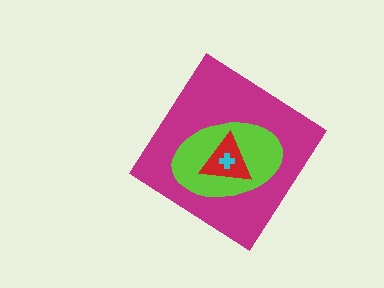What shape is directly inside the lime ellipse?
The red triangle.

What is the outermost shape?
The magenta diamond.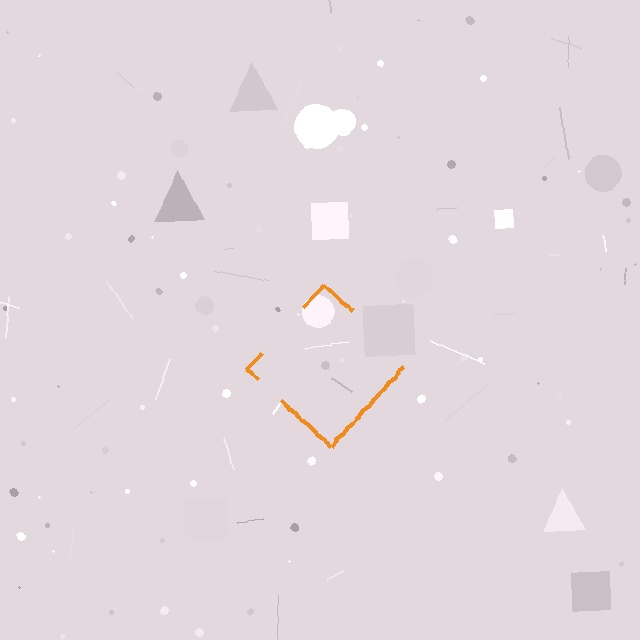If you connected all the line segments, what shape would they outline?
They would outline a diamond.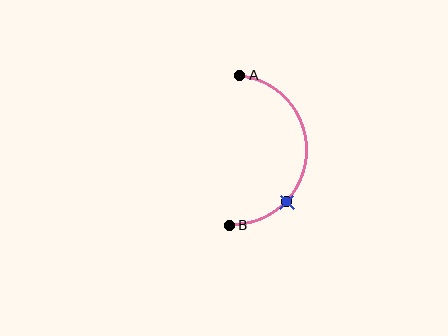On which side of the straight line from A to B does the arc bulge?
The arc bulges to the right of the straight line connecting A and B.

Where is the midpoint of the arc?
The arc midpoint is the point on the curve farthest from the straight line joining A and B. It sits to the right of that line.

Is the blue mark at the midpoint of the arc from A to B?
No. The blue mark lies on the arc but is closer to endpoint B. The arc midpoint would be at the point on the curve equidistant along the arc from both A and B.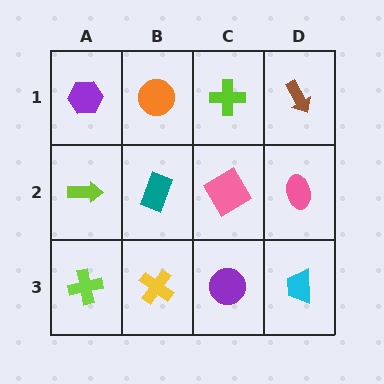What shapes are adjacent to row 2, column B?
An orange circle (row 1, column B), a yellow cross (row 3, column B), a lime arrow (row 2, column A), a pink diamond (row 2, column C).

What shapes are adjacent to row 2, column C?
A lime cross (row 1, column C), a purple circle (row 3, column C), a teal rectangle (row 2, column B), a pink ellipse (row 2, column D).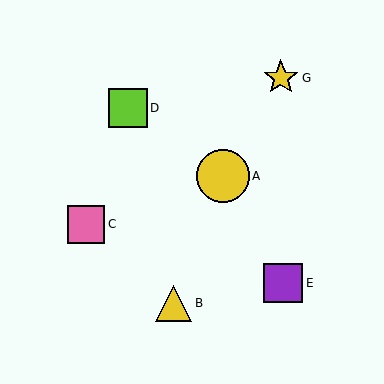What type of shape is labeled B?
Shape B is a yellow triangle.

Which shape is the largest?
The yellow circle (labeled A) is the largest.